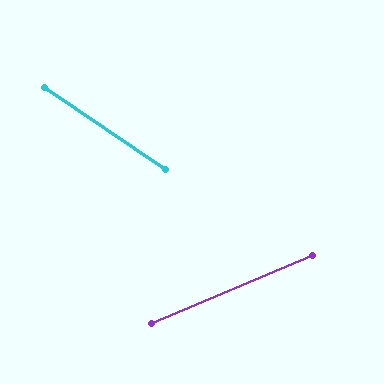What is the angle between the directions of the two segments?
Approximately 57 degrees.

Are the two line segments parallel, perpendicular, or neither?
Neither parallel nor perpendicular — they differ by about 57°.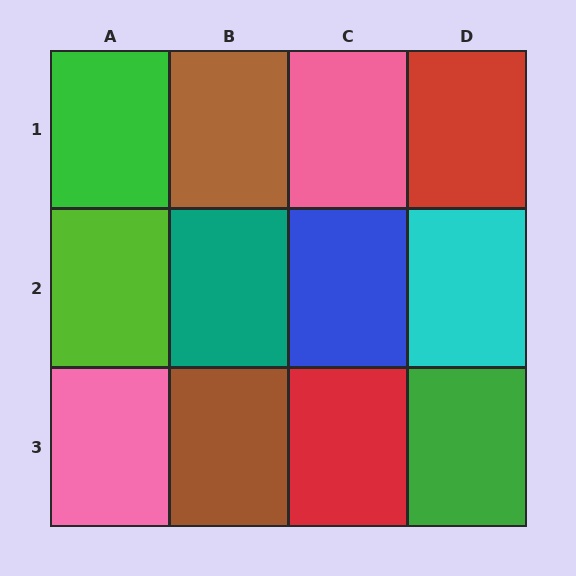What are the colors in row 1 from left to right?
Green, brown, pink, red.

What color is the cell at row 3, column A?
Pink.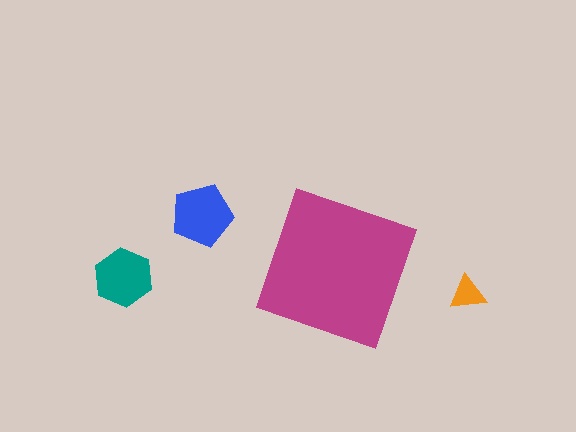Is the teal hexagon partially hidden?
No, the teal hexagon is fully visible.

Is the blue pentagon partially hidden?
No, the blue pentagon is fully visible.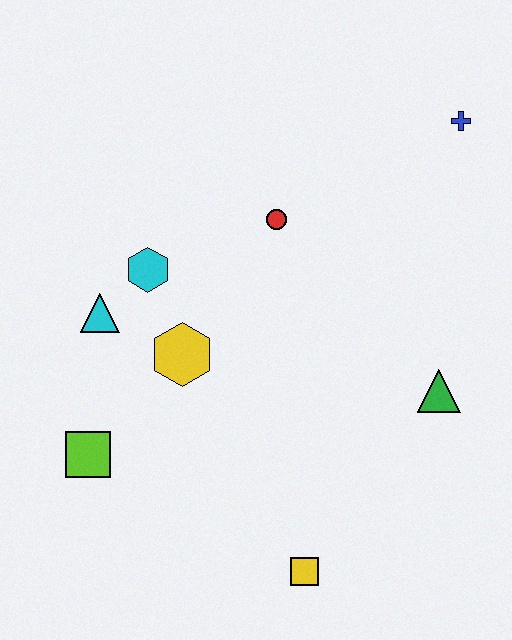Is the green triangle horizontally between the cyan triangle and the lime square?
No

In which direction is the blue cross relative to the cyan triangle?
The blue cross is to the right of the cyan triangle.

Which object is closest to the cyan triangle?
The cyan hexagon is closest to the cyan triangle.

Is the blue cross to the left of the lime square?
No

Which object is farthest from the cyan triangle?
The blue cross is farthest from the cyan triangle.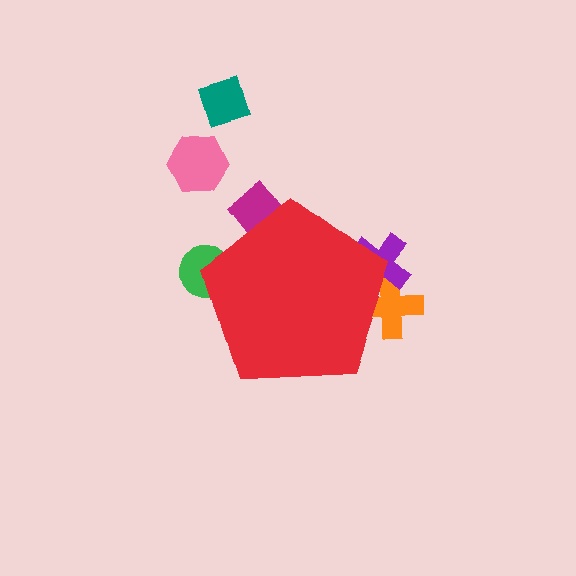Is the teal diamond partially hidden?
No, the teal diamond is fully visible.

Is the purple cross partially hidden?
Yes, the purple cross is partially hidden behind the red pentagon.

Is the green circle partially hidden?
Yes, the green circle is partially hidden behind the red pentagon.